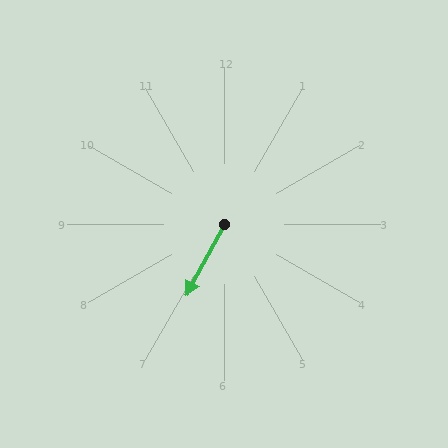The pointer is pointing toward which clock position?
Roughly 7 o'clock.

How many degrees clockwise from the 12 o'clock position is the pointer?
Approximately 208 degrees.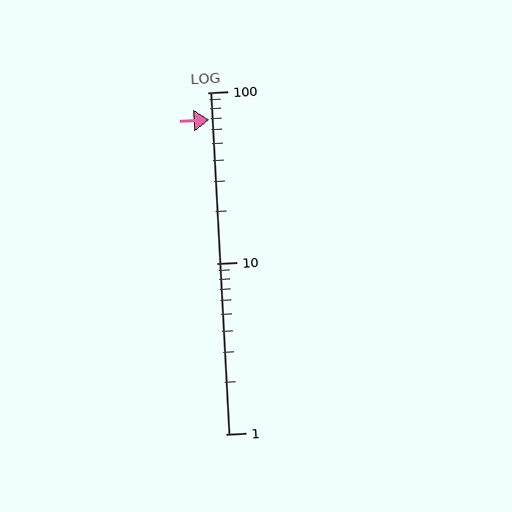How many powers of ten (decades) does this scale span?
The scale spans 2 decades, from 1 to 100.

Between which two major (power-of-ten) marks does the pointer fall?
The pointer is between 10 and 100.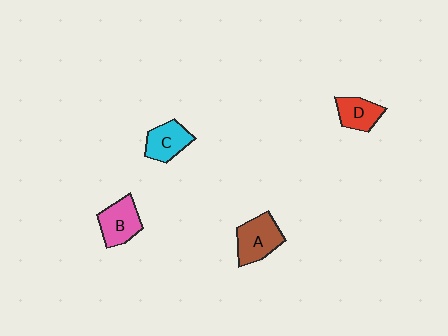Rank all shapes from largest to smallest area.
From largest to smallest: A (brown), B (pink), C (cyan), D (red).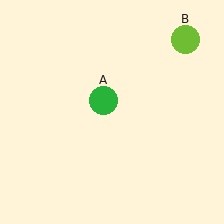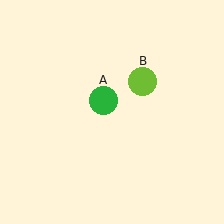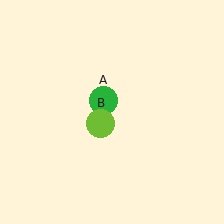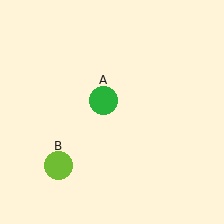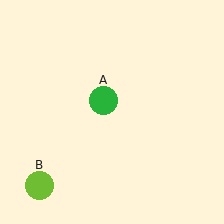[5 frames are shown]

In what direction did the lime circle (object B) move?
The lime circle (object B) moved down and to the left.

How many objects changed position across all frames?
1 object changed position: lime circle (object B).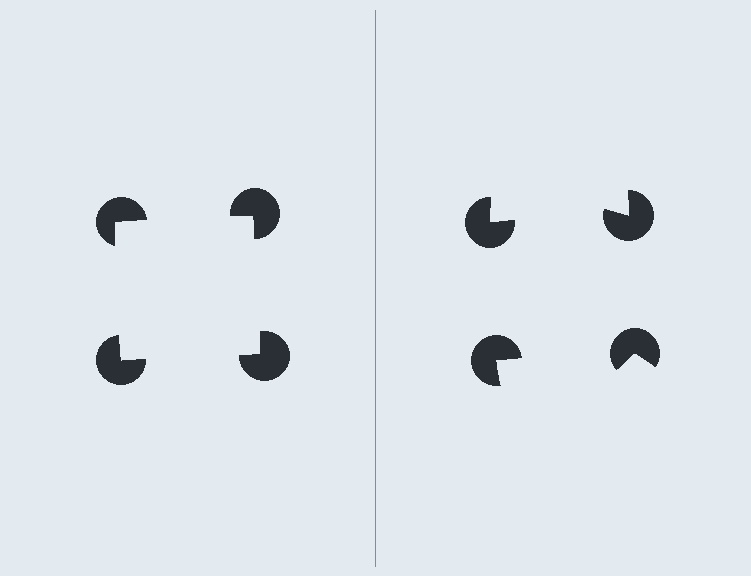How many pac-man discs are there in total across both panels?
8 — 4 on each side.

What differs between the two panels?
The pac-man discs are positioned identically on both sides; only the wedge orientations differ. On the left they align to a square; on the right they are misaligned.